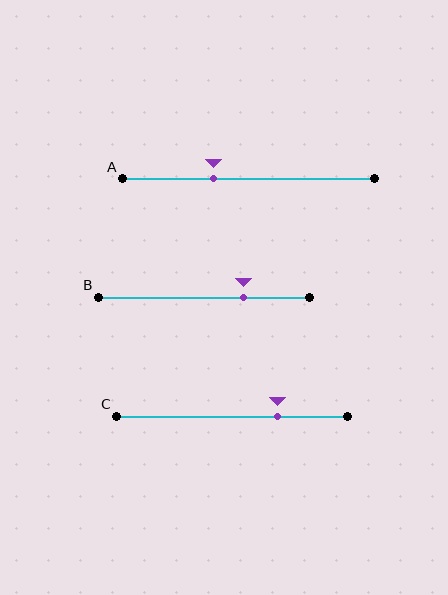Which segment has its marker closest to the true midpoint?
Segment A has its marker closest to the true midpoint.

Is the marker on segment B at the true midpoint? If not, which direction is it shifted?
No, the marker on segment B is shifted to the right by about 19% of the segment length.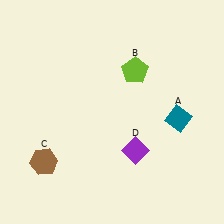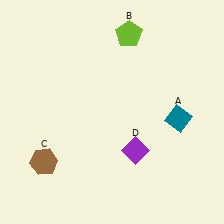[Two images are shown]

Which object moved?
The lime pentagon (B) moved up.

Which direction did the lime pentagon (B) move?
The lime pentagon (B) moved up.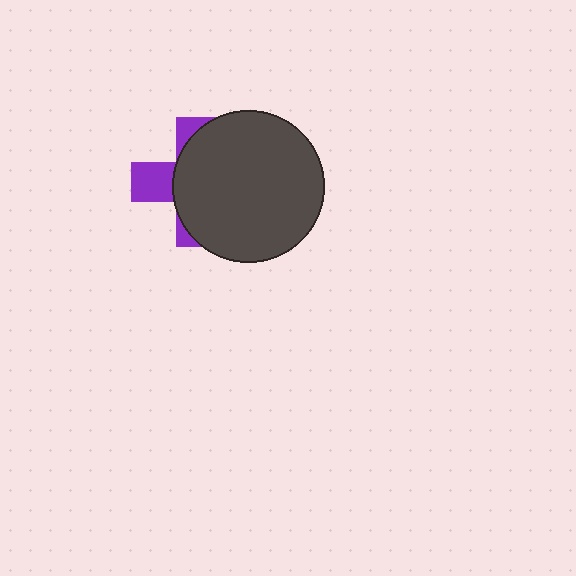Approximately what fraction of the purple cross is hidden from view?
Roughly 69% of the purple cross is hidden behind the dark gray circle.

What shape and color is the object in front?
The object in front is a dark gray circle.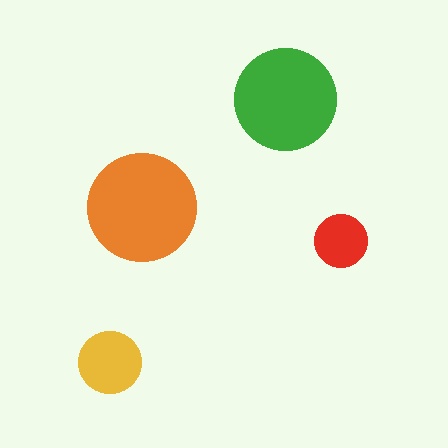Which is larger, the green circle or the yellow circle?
The green one.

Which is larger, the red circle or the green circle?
The green one.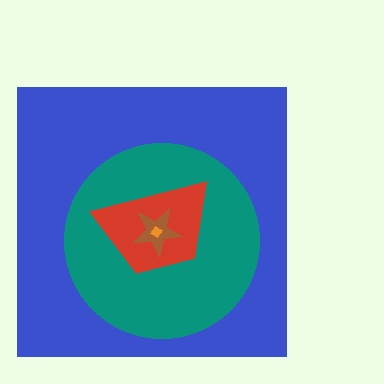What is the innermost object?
The orange diamond.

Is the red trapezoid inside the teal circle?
Yes.